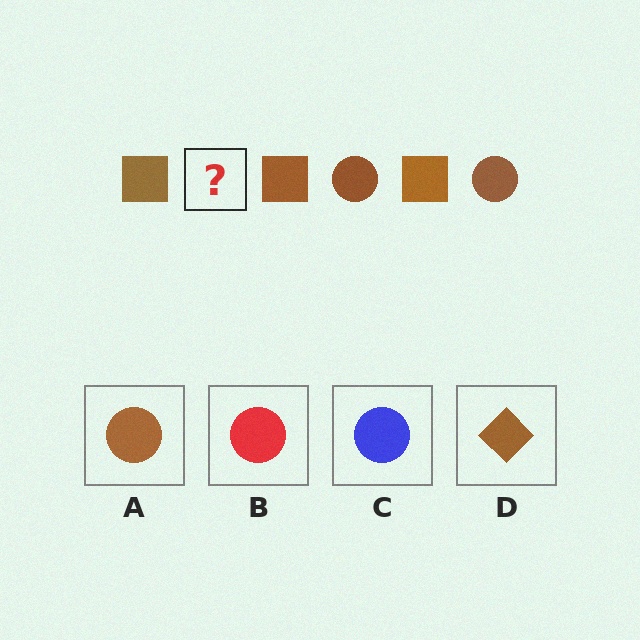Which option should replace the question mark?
Option A.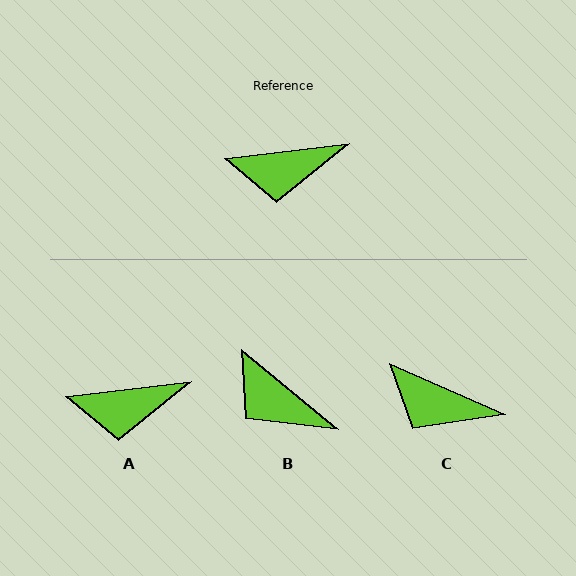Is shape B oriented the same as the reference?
No, it is off by about 46 degrees.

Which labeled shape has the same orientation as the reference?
A.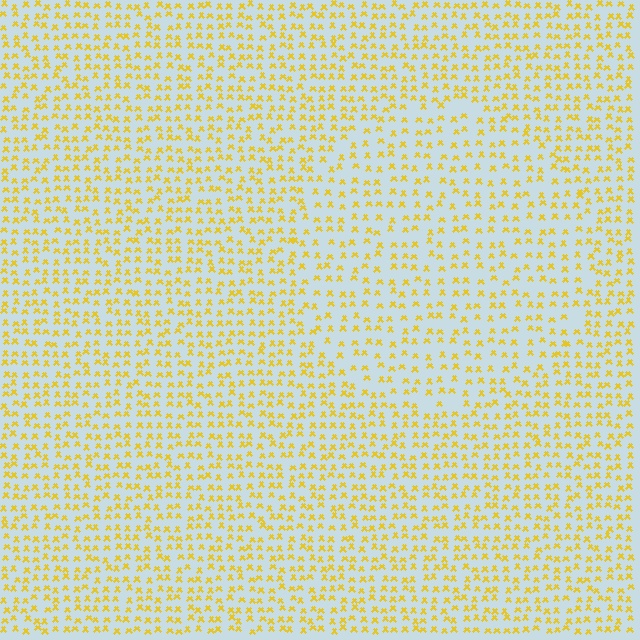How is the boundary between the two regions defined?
The boundary is defined by a change in element density (approximately 1.5x ratio). All elements are the same color, size, and shape.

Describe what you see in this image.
The image contains small yellow elements arranged at two different densities. A circle-shaped region is visible where the elements are less densely packed than the surrounding area.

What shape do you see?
I see a circle.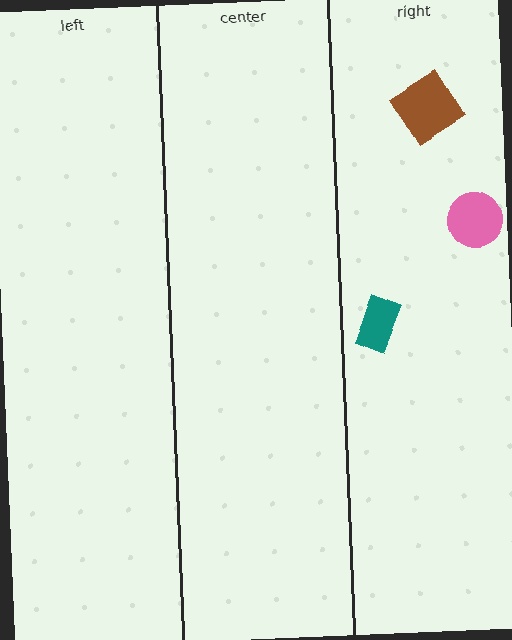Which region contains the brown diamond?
The right region.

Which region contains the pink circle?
The right region.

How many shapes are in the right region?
3.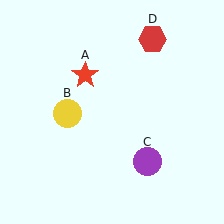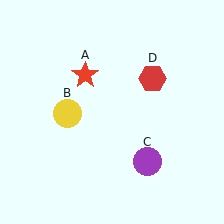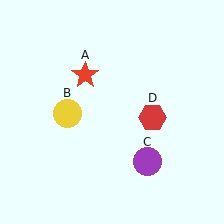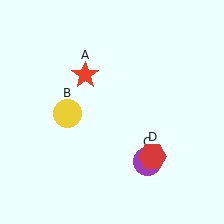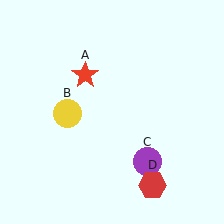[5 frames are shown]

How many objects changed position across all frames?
1 object changed position: red hexagon (object D).